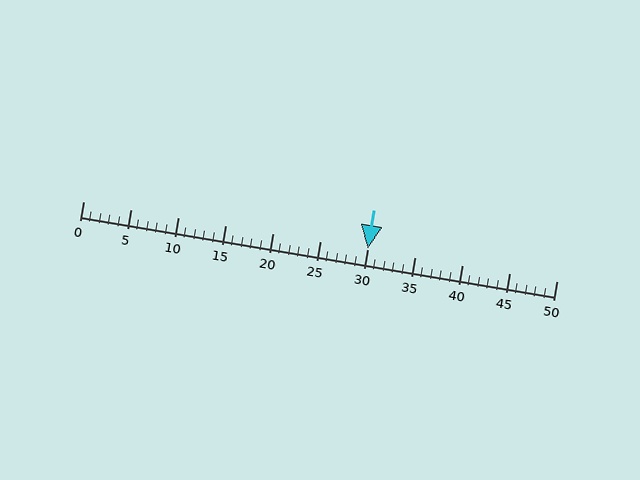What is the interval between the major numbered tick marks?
The major tick marks are spaced 5 units apart.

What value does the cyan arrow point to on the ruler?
The cyan arrow points to approximately 30.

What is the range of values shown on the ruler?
The ruler shows values from 0 to 50.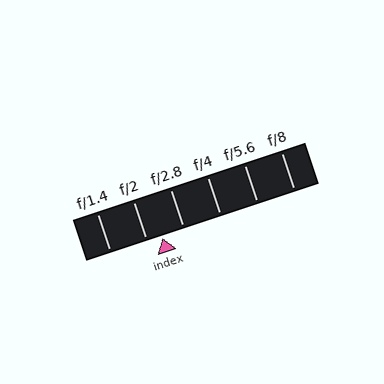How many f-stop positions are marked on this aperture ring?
There are 6 f-stop positions marked.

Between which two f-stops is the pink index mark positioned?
The index mark is between f/2 and f/2.8.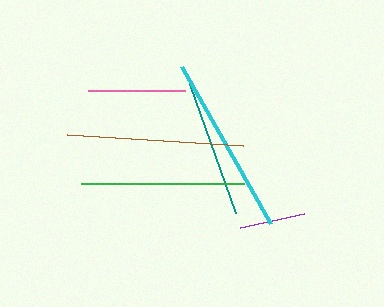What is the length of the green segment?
The green segment is approximately 163 pixels long.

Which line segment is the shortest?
The purple line is the shortest at approximately 66 pixels.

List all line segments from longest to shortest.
From longest to shortest: cyan, brown, green, teal, pink, purple.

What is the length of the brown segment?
The brown segment is approximately 176 pixels long.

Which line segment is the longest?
The cyan line is the longest at approximately 180 pixels.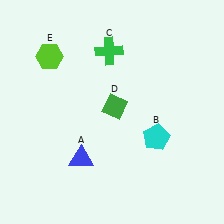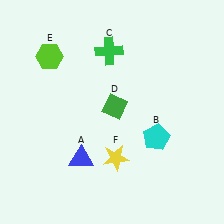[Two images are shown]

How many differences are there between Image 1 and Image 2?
There is 1 difference between the two images.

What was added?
A yellow star (F) was added in Image 2.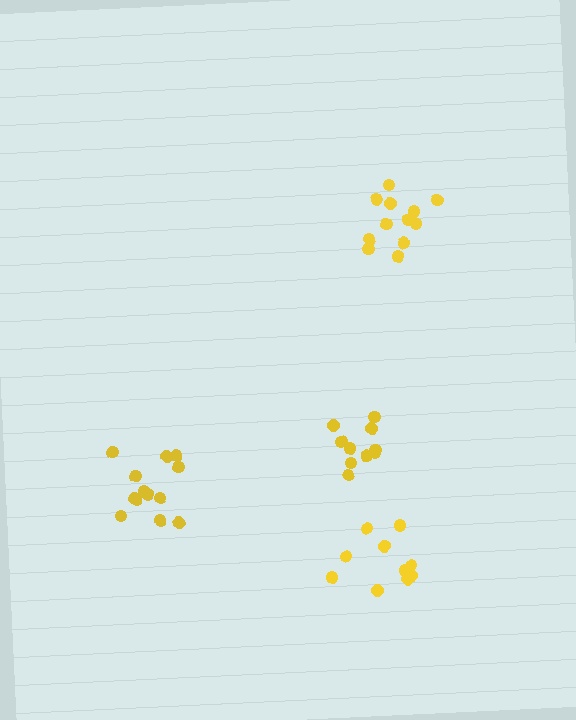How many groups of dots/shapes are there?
There are 4 groups.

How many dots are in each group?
Group 1: 12 dots, Group 2: 10 dots, Group 3: 10 dots, Group 4: 13 dots (45 total).